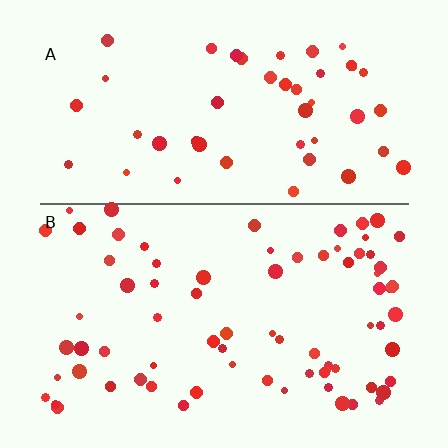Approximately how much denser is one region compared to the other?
Approximately 1.6× — region B over region A.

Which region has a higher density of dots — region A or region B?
B (the bottom).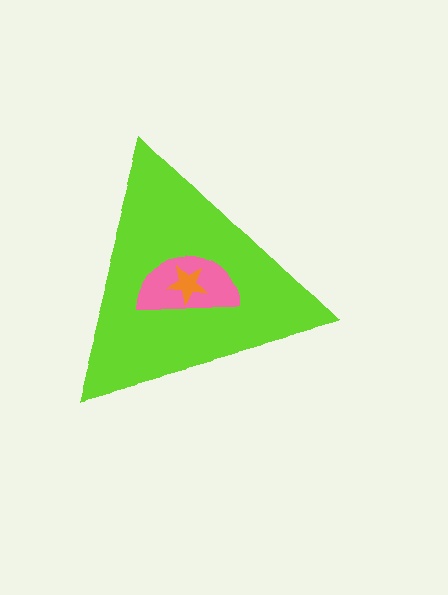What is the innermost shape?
The orange star.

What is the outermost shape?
The lime triangle.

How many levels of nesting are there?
3.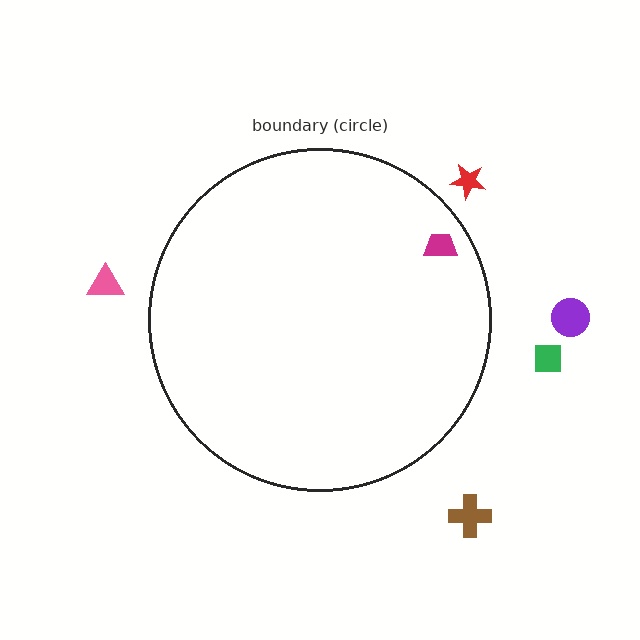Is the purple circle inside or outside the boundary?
Outside.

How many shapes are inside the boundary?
1 inside, 5 outside.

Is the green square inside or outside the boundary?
Outside.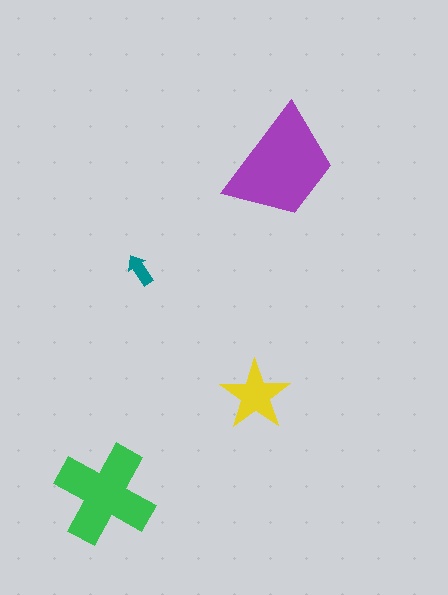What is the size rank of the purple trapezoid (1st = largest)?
1st.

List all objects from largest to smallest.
The purple trapezoid, the green cross, the yellow star, the teal arrow.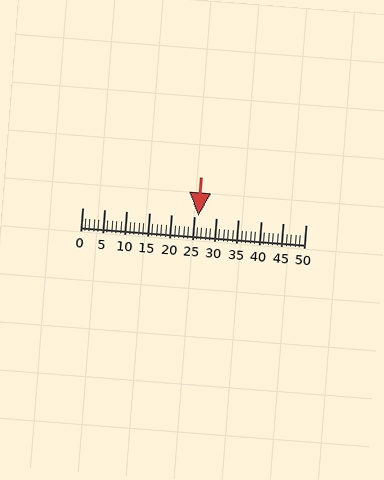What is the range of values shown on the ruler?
The ruler shows values from 0 to 50.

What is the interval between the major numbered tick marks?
The major tick marks are spaced 5 units apart.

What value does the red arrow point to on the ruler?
The red arrow points to approximately 26.